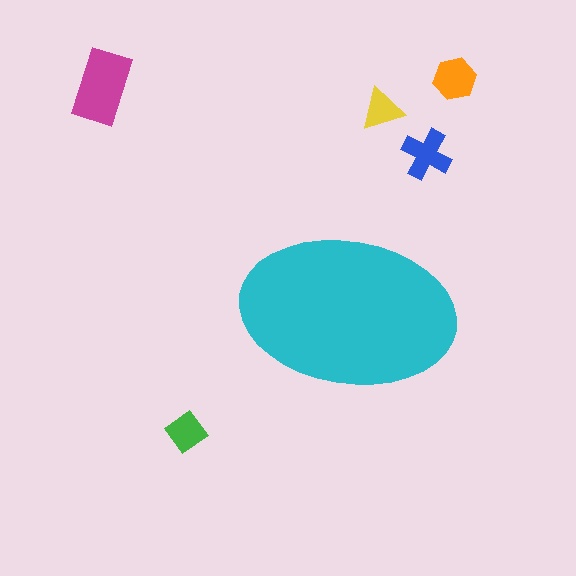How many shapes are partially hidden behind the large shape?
0 shapes are partially hidden.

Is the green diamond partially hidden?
No, the green diamond is fully visible.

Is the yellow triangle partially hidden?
No, the yellow triangle is fully visible.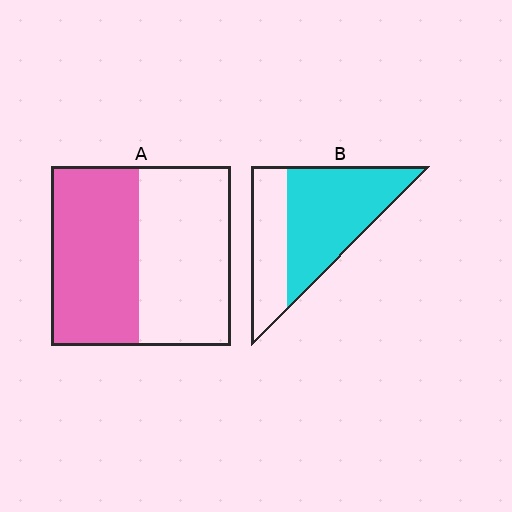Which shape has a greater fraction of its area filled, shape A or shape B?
Shape B.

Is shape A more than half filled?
Roughly half.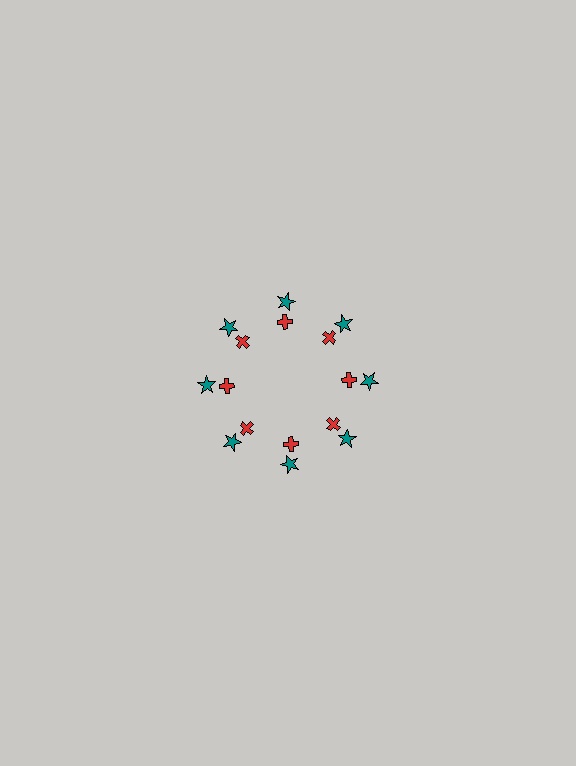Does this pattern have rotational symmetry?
Yes, this pattern has 8-fold rotational symmetry. It looks the same after rotating 45 degrees around the center.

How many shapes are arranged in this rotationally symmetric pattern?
There are 16 shapes, arranged in 8 groups of 2.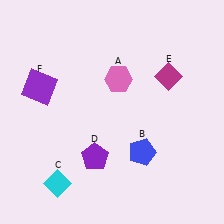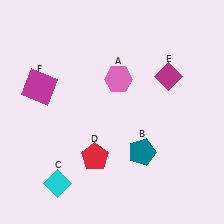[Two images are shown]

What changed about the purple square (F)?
In Image 1, F is purple. In Image 2, it changed to magenta.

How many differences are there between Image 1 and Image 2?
There are 3 differences between the two images.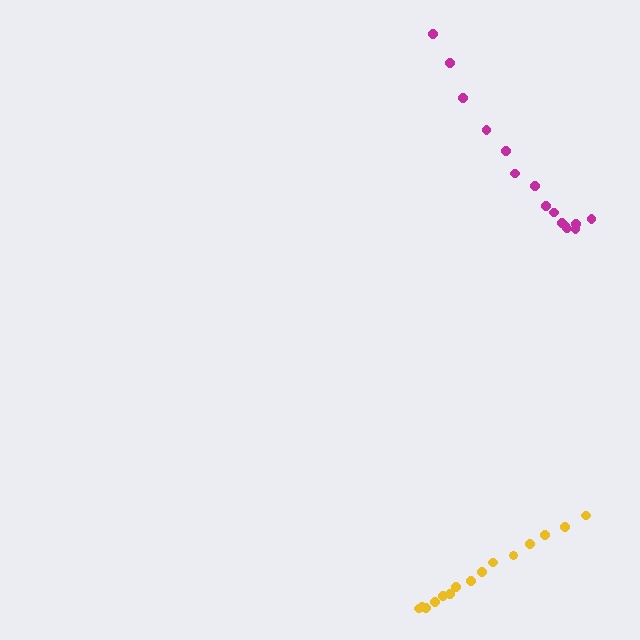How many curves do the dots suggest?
There are 2 distinct paths.